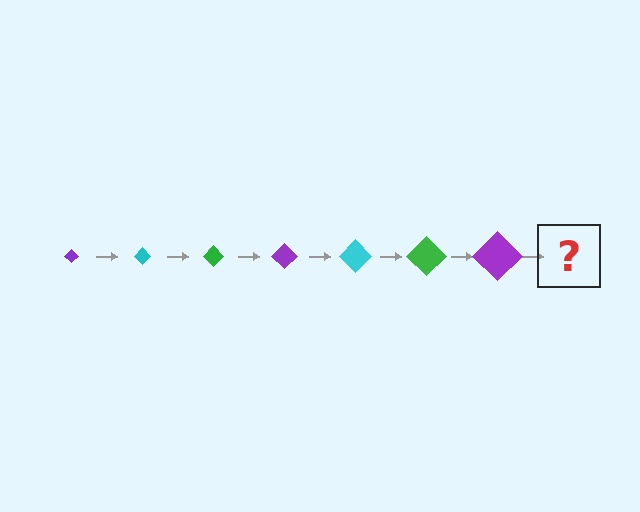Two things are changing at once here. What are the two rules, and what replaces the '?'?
The two rules are that the diamond grows larger each step and the color cycles through purple, cyan, and green. The '?' should be a cyan diamond, larger than the previous one.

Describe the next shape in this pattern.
It should be a cyan diamond, larger than the previous one.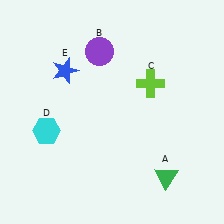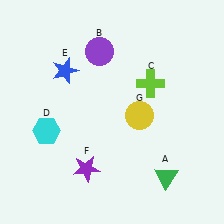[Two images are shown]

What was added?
A purple star (F), a yellow circle (G) were added in Image 2.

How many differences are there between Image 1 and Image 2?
There are 2 differences between the two images.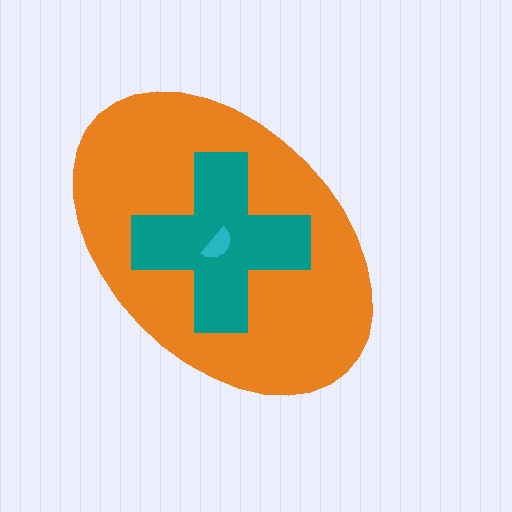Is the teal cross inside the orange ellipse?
Yes.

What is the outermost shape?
The orange ellipse.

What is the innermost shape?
The cyan semicircle.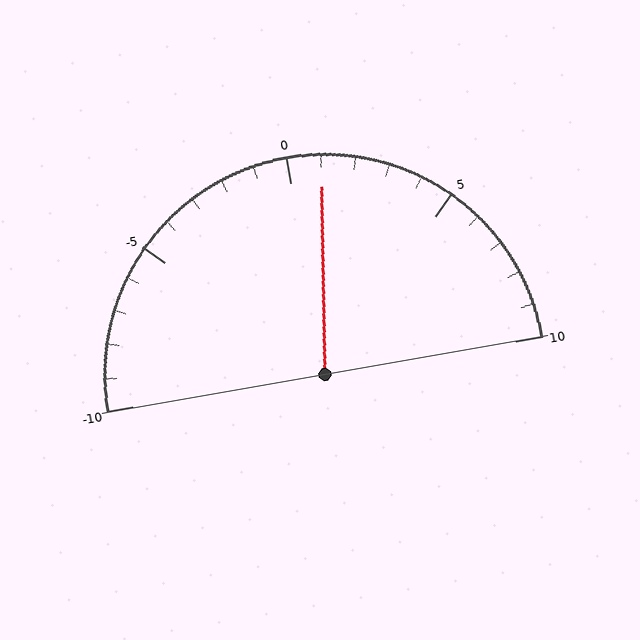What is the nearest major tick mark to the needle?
The nearest major tick mark is 0.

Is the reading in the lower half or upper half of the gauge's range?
The reading is in the upper half of the range (-10 to 10).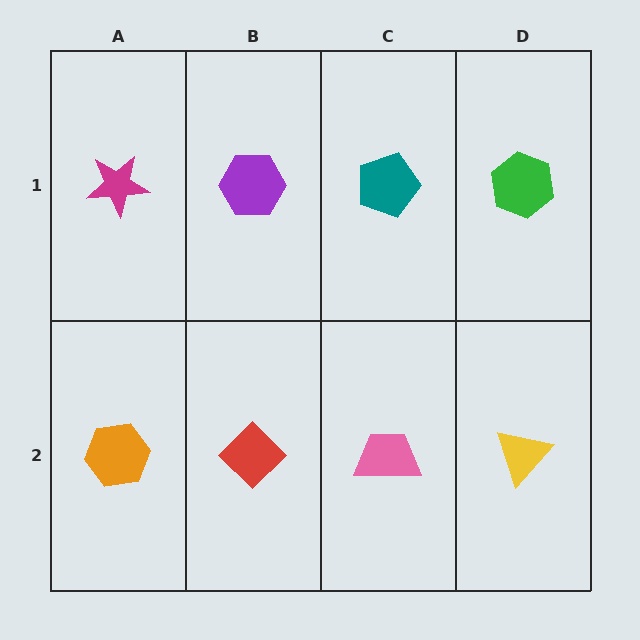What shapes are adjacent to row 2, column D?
A green hexagon (row 1, column D), a pink trapezoid (row 2, column C).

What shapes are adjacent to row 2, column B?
A purple hexagon (row 1, column B), an orange hexagon (row 2, column A), a pink trapezoid (row 2, column C).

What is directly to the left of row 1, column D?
A teal pentagon.